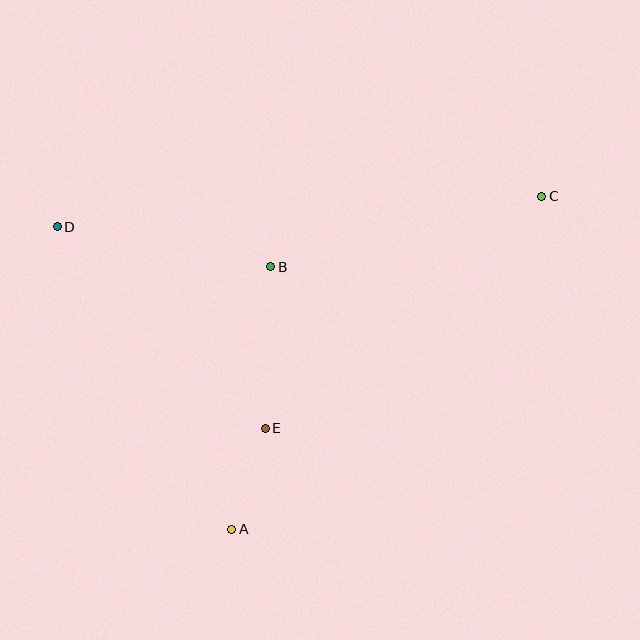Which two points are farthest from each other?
Points C and D are farthest from each other.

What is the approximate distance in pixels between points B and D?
The distance between B and D is approximately 217 pixels.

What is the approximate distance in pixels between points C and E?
The distance between C and E is approximately 361 pixels.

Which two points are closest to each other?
Points A and E are closest to each other.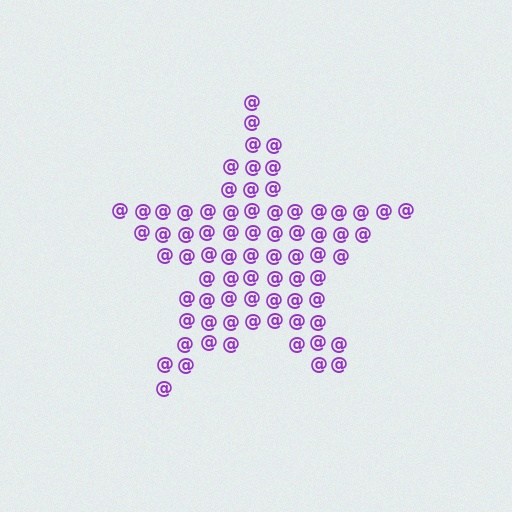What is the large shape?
The large shape is a star.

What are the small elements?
The small elements are at signs.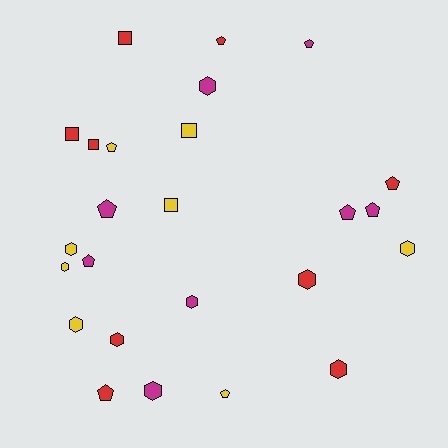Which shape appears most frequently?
Hexagon, with 10 objects.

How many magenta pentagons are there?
There are 5 magenta pentagons.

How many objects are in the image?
There are 25 objects.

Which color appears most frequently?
Red, with 9 objects.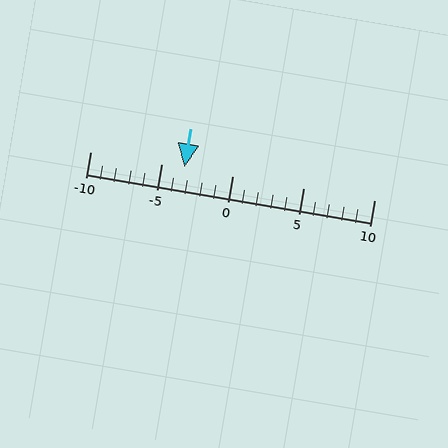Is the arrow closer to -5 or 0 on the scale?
The arrow is closer to -5.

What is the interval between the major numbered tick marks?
The major tick marks are spaced 5 units apart.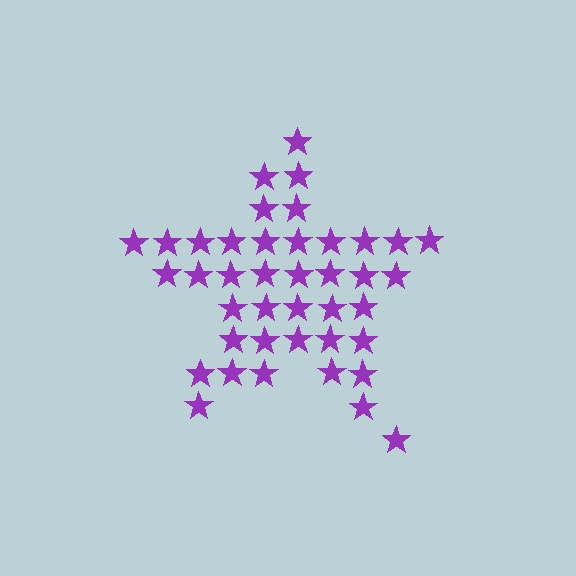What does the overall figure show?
The overall figure shows a star.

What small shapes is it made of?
It is made of small stars.